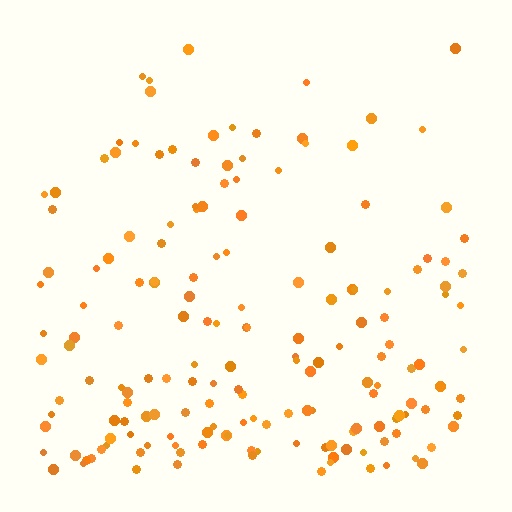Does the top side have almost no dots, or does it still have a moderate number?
Still a moderate number, just noticeably fewer than the bottom.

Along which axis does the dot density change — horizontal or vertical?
Vertical.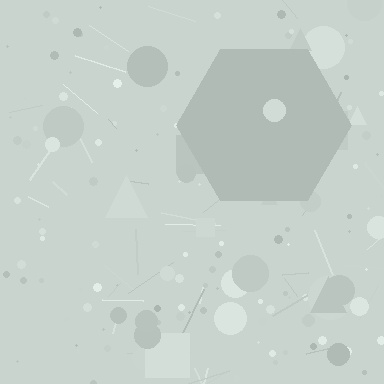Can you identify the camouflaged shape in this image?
The camouflaged shape is a hexagon.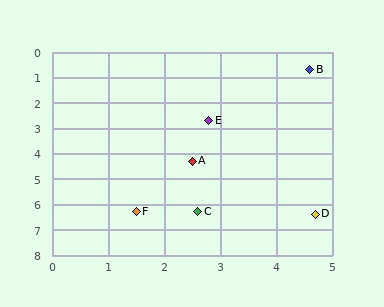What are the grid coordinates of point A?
Point A is at approximately (2.5, 4.3).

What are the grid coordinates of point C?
Point C is at approximately (2.6, 6.3).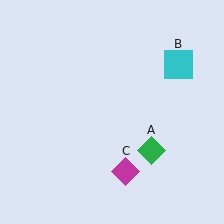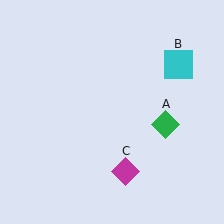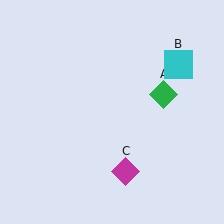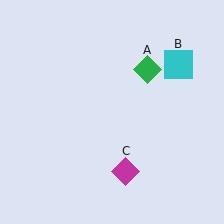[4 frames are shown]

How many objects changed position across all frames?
1 object changed position: green diamond (object A).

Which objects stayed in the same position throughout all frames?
Cyan square (object B) and magenta diamond (object C) remained stationary.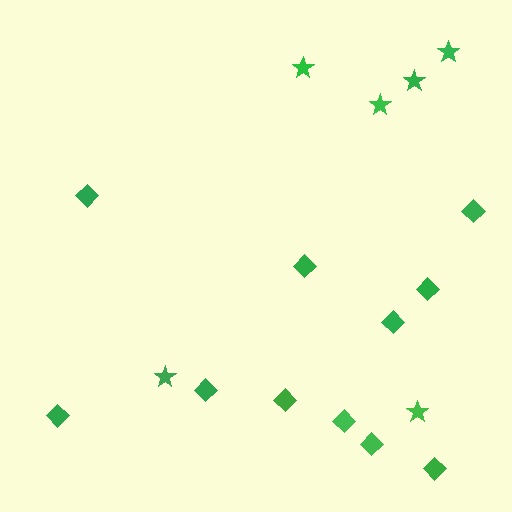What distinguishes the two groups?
There are 2 groups: one group of diamonds (11) and one group of stars (6).